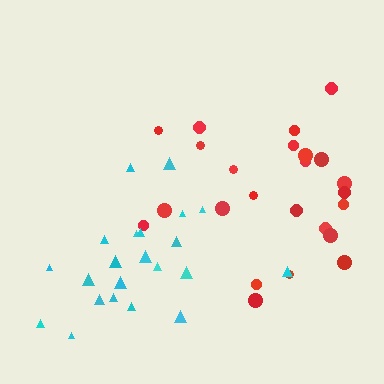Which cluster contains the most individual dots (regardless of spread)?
Red (24).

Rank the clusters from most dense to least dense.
cyan, red.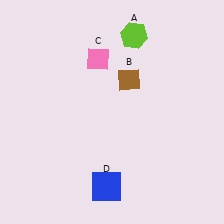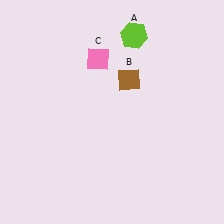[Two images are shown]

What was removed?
The blue square (D) was removed in Image 2.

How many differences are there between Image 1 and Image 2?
There is 1 difference between the two images.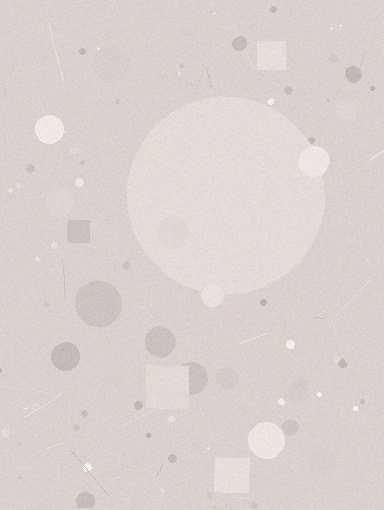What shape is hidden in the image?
A circle is hidden in the image.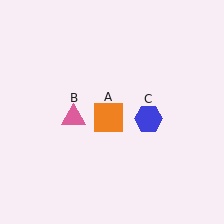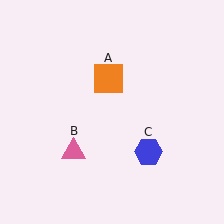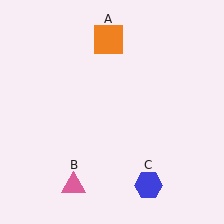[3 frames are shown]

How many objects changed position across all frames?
3 objects changed position: orange square (object A), pink triangle (object B), blue hexagon (object C).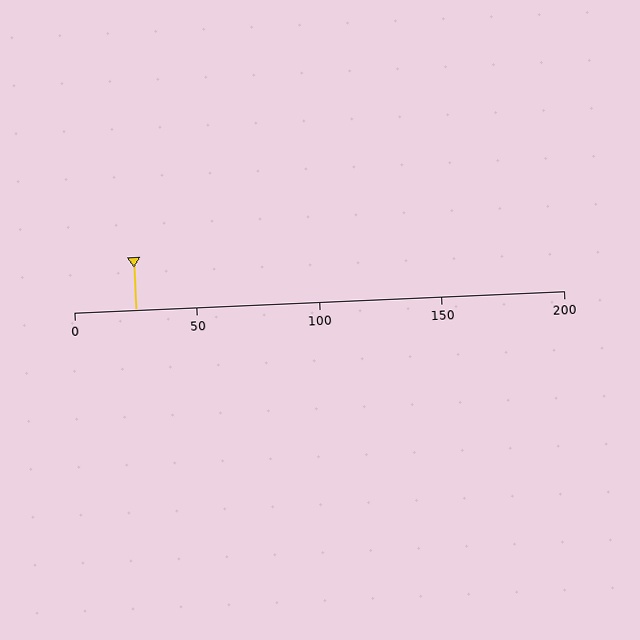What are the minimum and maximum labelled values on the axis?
The axis runs from 0 to 200.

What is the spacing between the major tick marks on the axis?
The major ticks are spaced 50 apart.